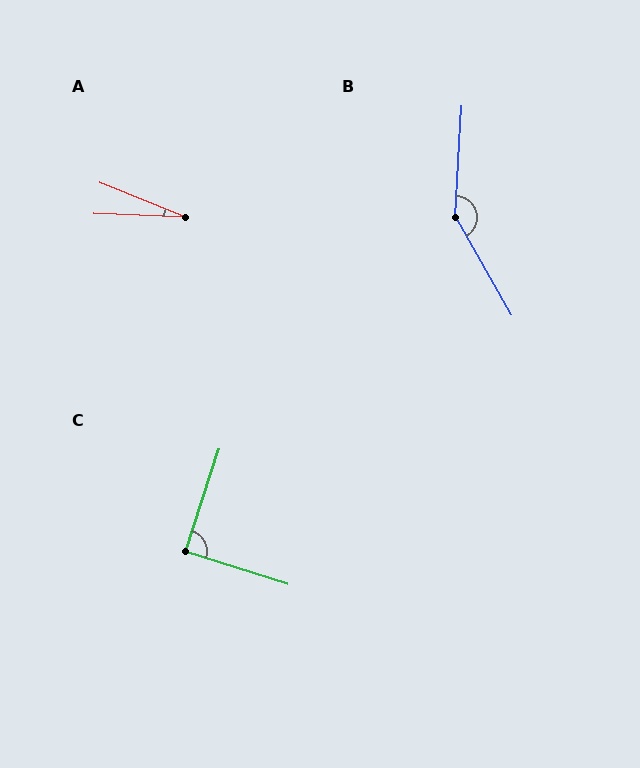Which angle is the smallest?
A, at approximately 20 degrees.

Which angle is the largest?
B, at approximately 146 degrees.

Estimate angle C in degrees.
Approximately 90 degrees.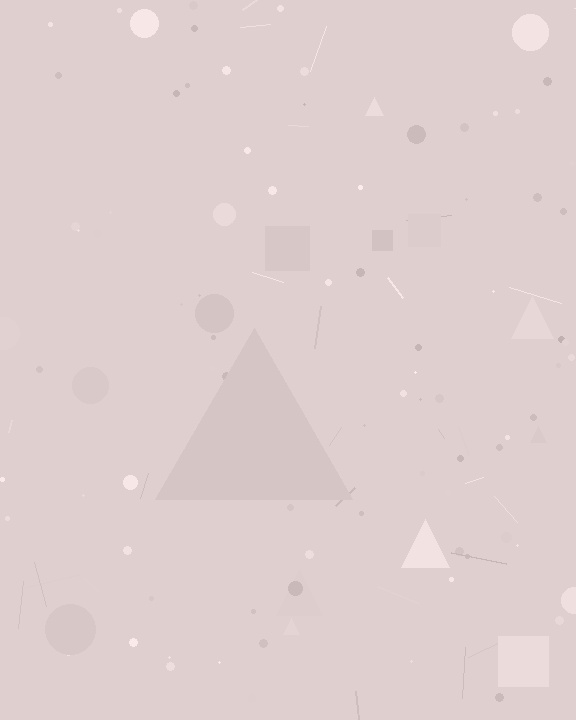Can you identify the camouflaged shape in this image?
The camouflaged shape is a triangle.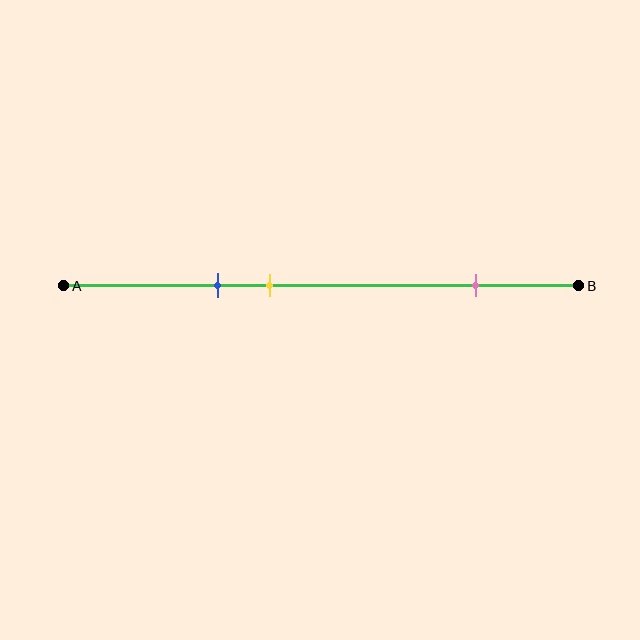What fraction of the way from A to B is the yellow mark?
The yellow mark is approximately 40% (0.4) of the way from A to B.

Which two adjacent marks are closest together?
The blue and yellow marks are the closest adjacent pair.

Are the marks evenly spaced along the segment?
No, the marks are not evenly spaced.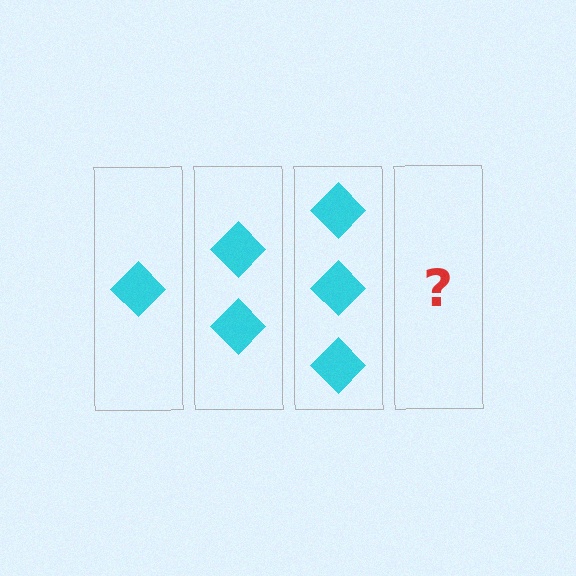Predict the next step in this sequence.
The next step is 4 diamonds.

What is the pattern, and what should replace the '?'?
The pattern is that each step adds one more diamond. The '?' should be 4 diamonds.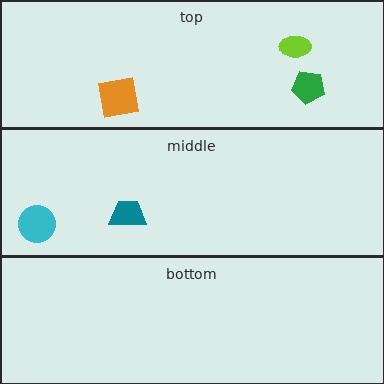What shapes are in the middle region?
The teal trapezoid, the cyan circle.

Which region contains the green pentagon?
The top region.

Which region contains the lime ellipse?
The top region.